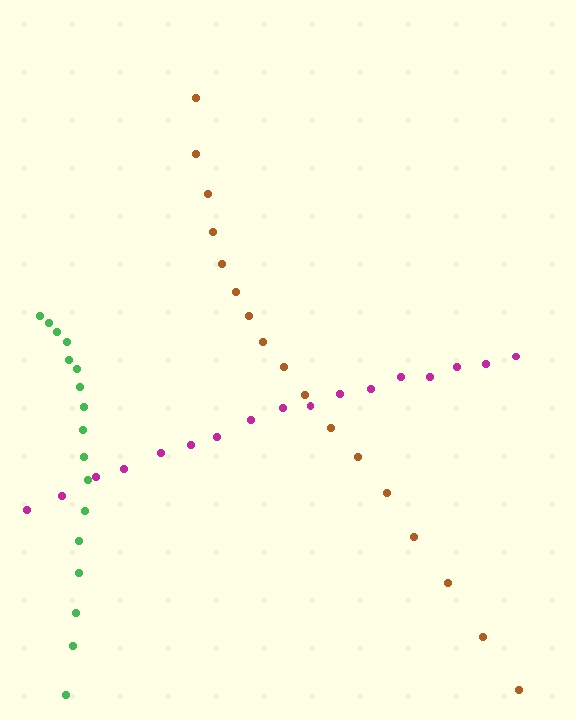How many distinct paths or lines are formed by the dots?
There are 3 distinct paths.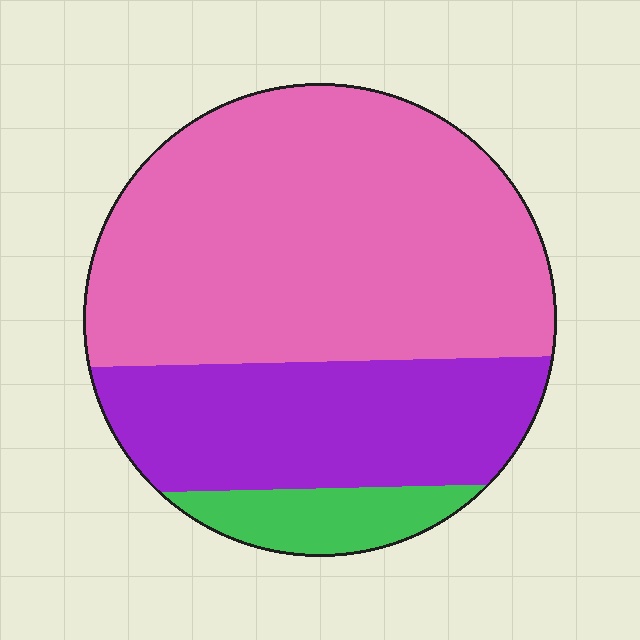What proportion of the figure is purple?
Purple covers roughly 30% of the figure.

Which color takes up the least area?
Green, at roughly 10%.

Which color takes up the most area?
Pink, at roughly 60%.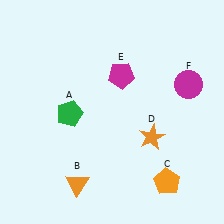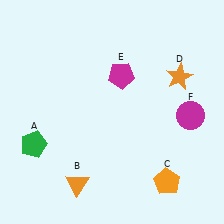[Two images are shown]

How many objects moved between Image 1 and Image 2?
3 objects moved between the two images.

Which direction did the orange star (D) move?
The orange star (D) moved up.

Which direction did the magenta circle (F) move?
The magenta circle (F) moved down.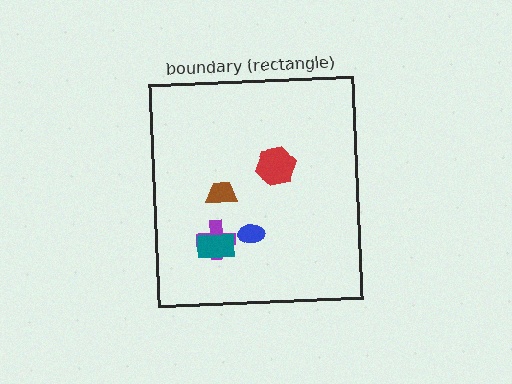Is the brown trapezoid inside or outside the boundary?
Inside.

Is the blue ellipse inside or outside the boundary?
Inside.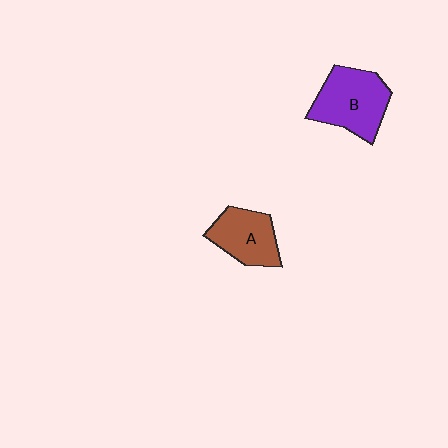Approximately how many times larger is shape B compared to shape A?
Approximately 1.3 times.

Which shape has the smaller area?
Shape A (brown).